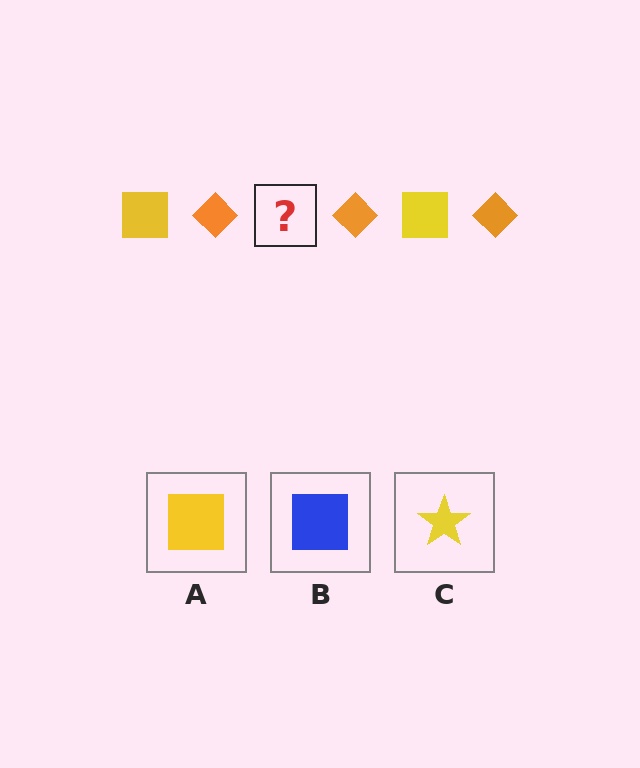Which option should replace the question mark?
Option A.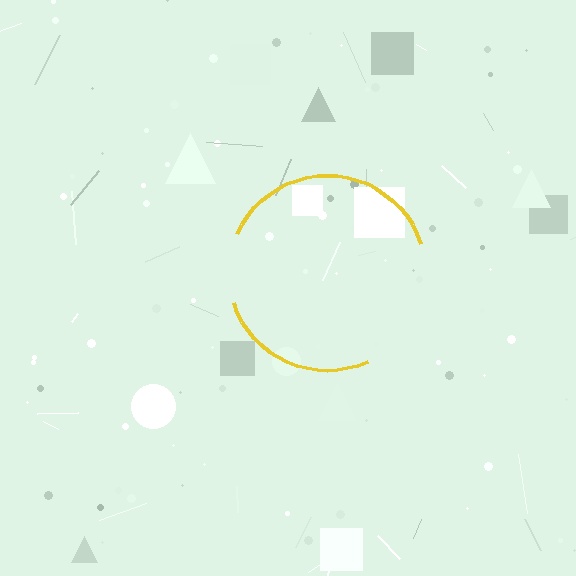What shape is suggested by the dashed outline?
The dashed outline suggests a circle.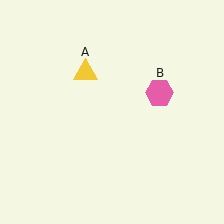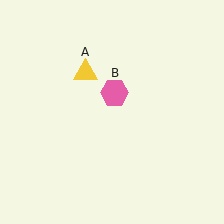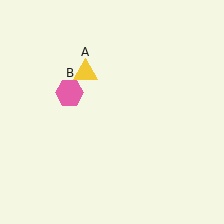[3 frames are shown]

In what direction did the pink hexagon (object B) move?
The pink hexagon (object B) moved left.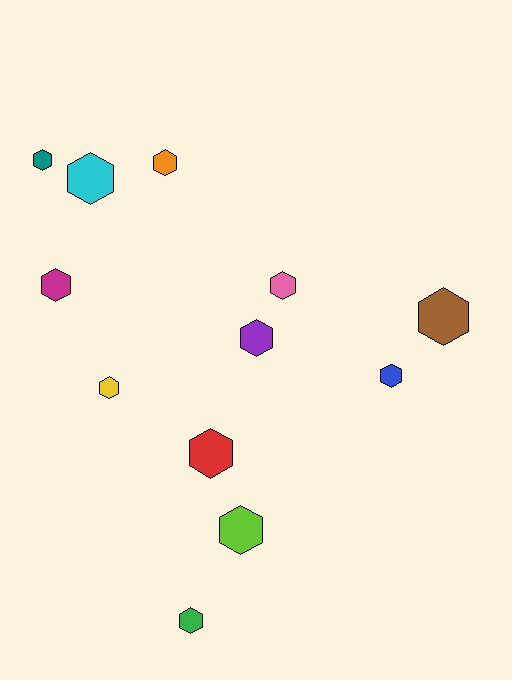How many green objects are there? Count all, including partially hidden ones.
There is 1 green object.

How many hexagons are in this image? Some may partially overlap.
There are 12 hexagons.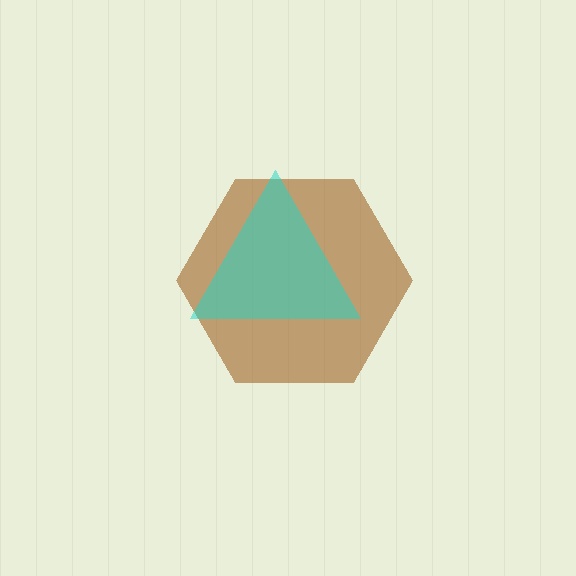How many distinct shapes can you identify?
There are 2 distinct shapes: a brown hexagon, a cyan triangle.